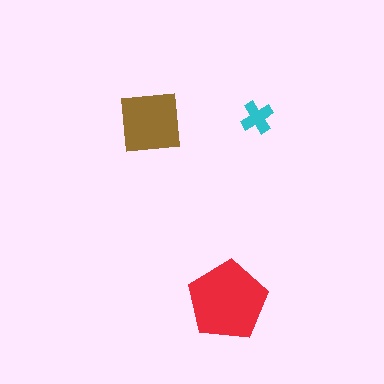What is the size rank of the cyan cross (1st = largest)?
3rd.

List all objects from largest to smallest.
The red pentagon, the brown square, the cyan cross.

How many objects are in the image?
There are 3 objects in the image.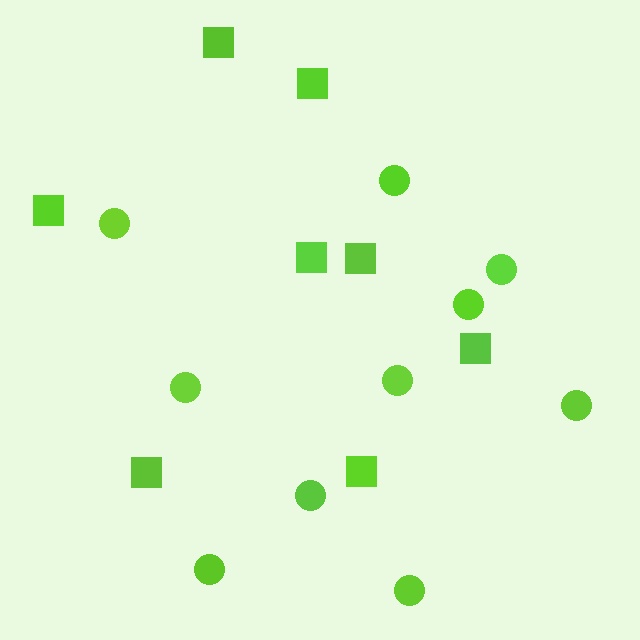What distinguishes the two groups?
There are 2 groups: one group of squares (8) and one group of circles (10).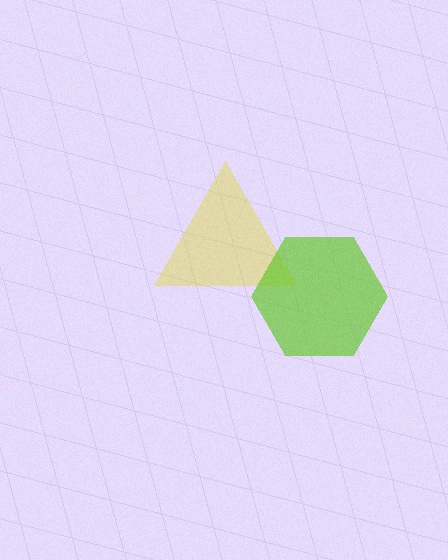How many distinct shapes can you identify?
There are 2 distinct shapes: a yellow triangle, a lime hexagon.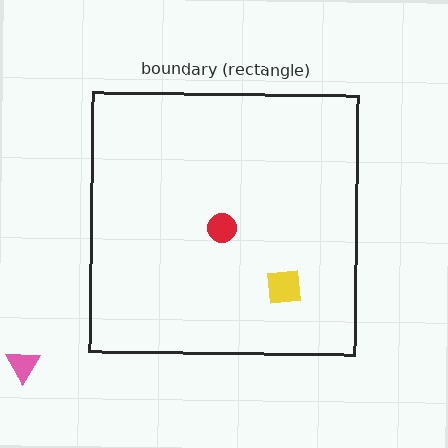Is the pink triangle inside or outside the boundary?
Outside.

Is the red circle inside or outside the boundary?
Inside.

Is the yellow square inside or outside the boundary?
Inside.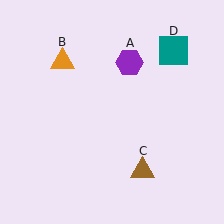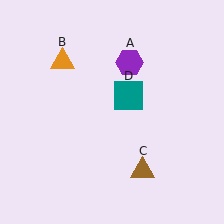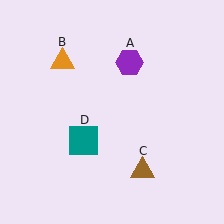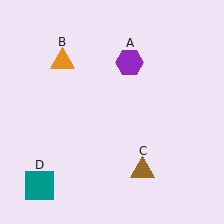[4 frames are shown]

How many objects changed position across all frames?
1 object changed position: teal square (object D).